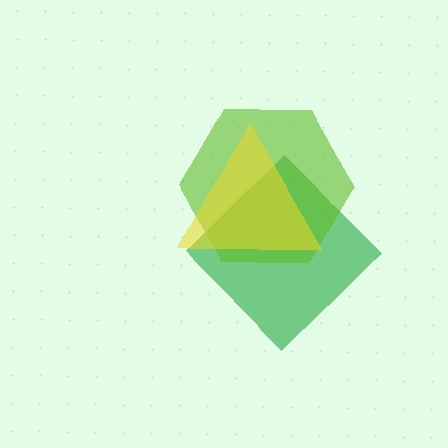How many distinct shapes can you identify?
There are 3 distinct shapes: a green diamond, a lime hexagon, a yellow triangle.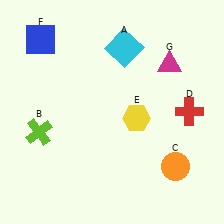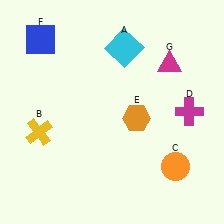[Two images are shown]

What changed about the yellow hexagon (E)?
In Image 1, E is yellow. In Image 2, it changed to orange.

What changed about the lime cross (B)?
In Image 1, B is lime. In Image 2, it changed to yellow.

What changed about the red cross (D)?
In Image 1, D is red. In Image 2, it changed to magenta.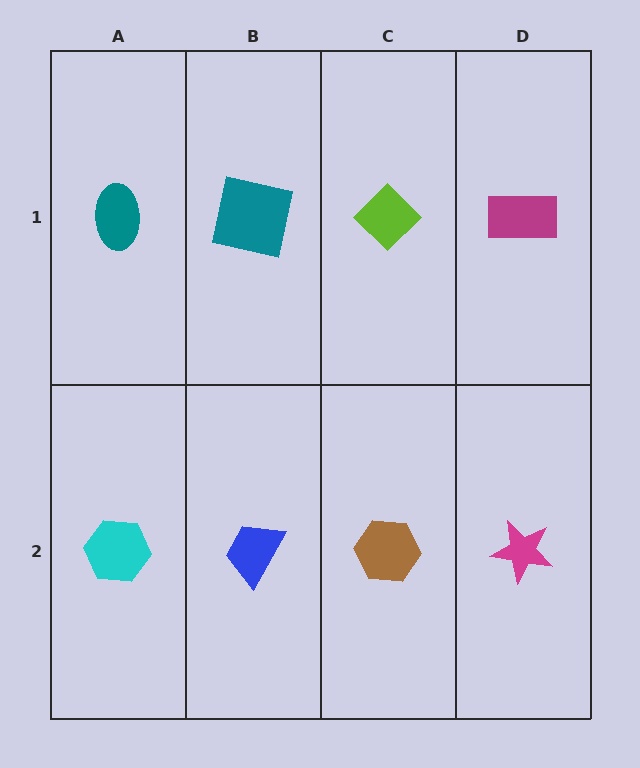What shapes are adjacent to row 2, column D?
A magenta rectangle (row 1, column D), a brown hexagon (row 2, column C).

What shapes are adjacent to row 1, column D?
A magenta star (row 2, column D), a lime diamond (row 1, column C).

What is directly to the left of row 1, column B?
A teal ellipse.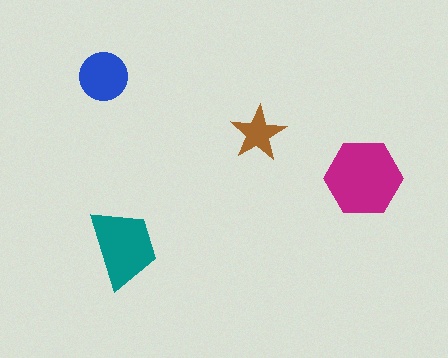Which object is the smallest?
The brown star.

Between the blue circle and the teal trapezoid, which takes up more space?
The teal trapezoid.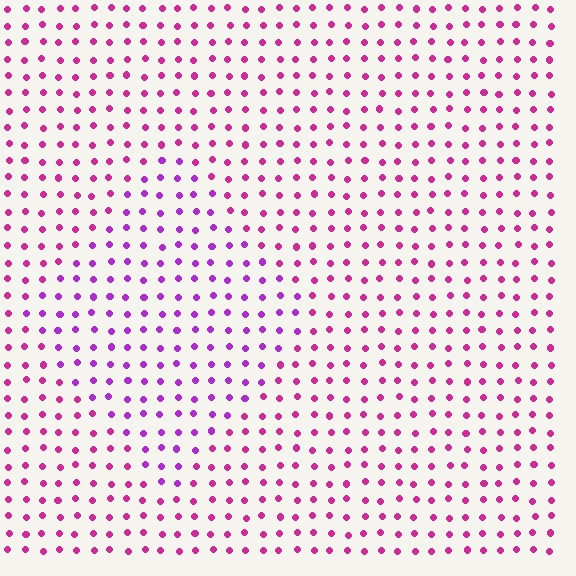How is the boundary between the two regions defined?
The boundary is defined purely by a slight shift in hue (about 32 degrees). Spacing, size, and orientation are identical on both sides.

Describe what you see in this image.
The image is filled with small magenta elements in a uniform arrangement. A diamond-shaped region is visible where the elements are tinted to a slightly different hue, forming a subtle color boundary.